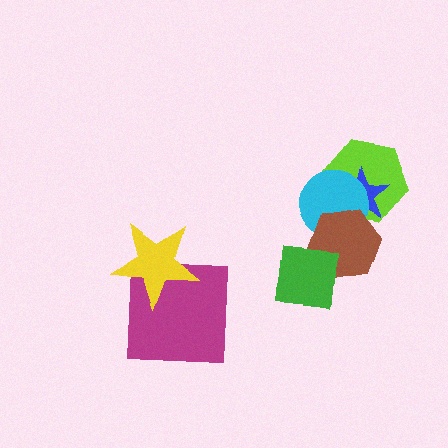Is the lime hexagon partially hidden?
Yes, it is partially covered by another shape.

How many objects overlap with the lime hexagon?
3 objects overlap with the lime hexagon.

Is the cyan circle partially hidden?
Yes, it is partially covered by another shape.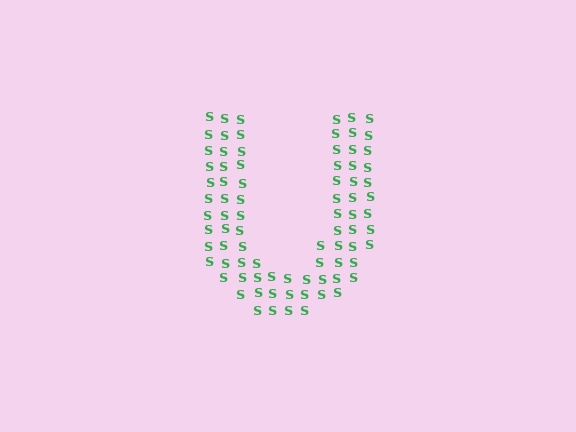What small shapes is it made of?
It is made of small letter S's.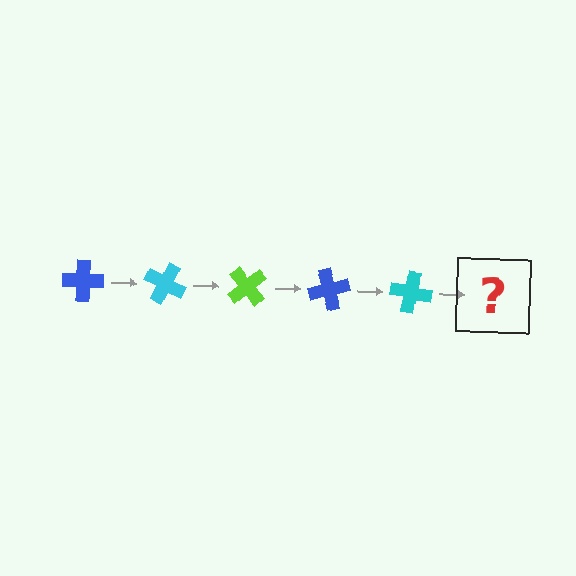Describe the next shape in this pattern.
It should be a lime cross, rotated 125 degrees from the start.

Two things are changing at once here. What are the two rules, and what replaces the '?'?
The two rules are that it rotates 25 degrees each step and the color cycles through blue, cyan, and lime. The '?' should be a lime cross, rotated 125 degrees from the start.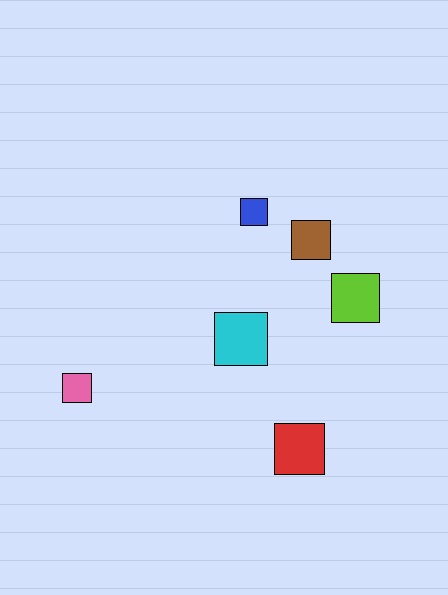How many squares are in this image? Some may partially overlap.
There are 6 squares.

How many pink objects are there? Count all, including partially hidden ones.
There is 1 pink object.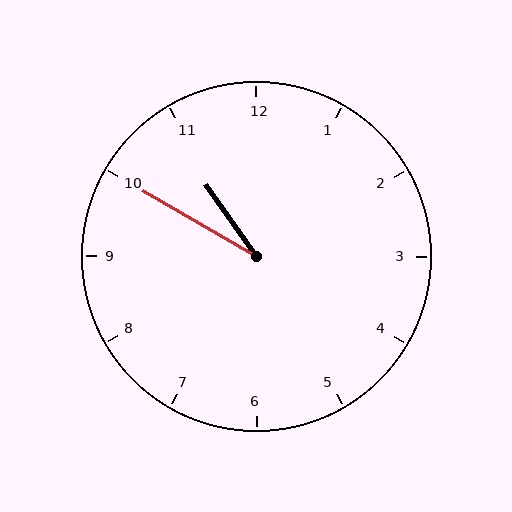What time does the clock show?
10:50.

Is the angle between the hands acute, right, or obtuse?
It is acute.